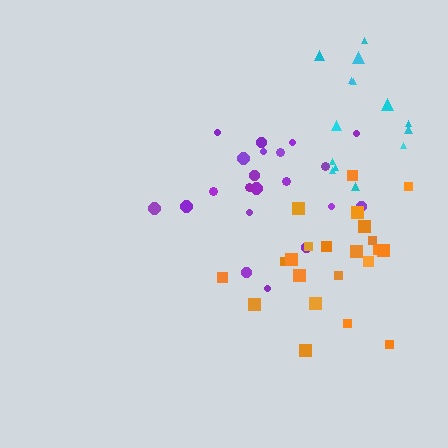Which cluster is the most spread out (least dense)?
Purple.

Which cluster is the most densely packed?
Orange.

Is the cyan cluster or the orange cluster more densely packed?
Orange.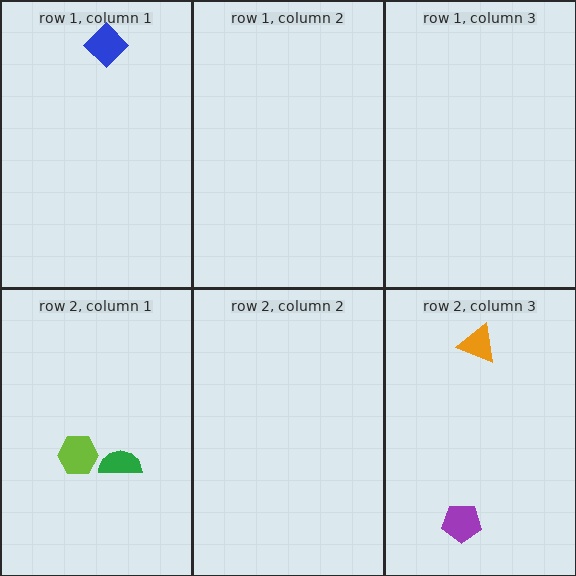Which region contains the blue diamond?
The row 1, column 1 region.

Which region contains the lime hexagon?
The row 2, column 1 region.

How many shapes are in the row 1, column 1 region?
1.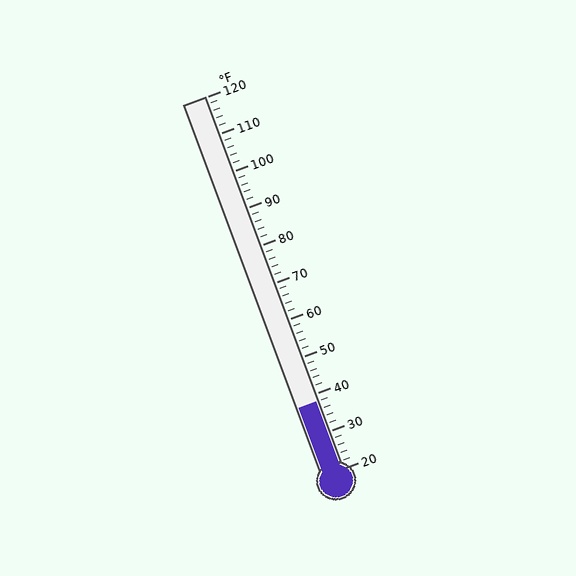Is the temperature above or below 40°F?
The temperature is below 40°F.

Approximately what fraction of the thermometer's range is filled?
The thermometer is filled to approximately 20% of its range.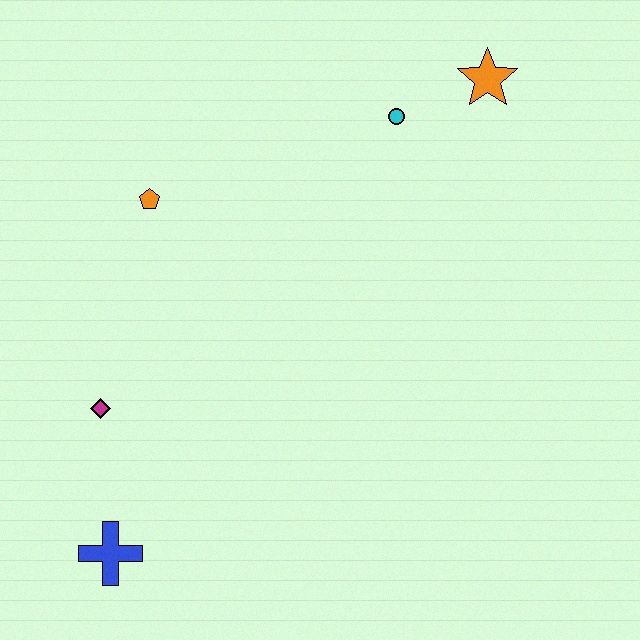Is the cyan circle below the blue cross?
No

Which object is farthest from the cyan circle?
The blue cross is farthest from the cyan circle.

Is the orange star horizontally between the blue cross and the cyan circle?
No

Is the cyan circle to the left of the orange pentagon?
No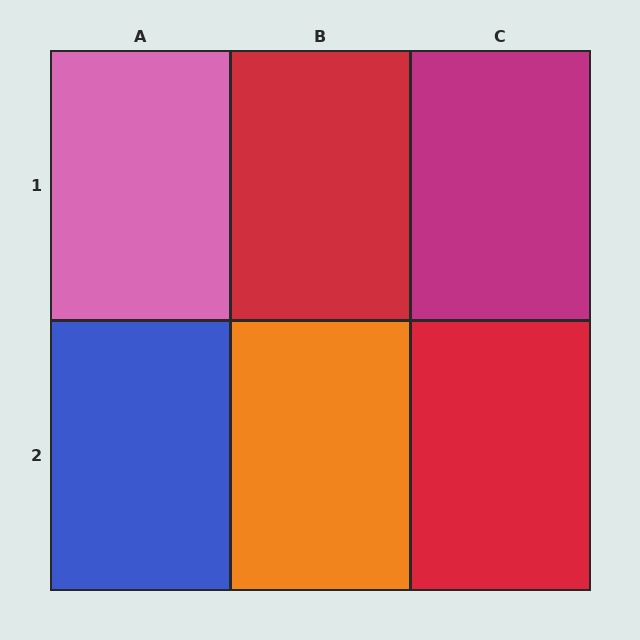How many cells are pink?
1 cell is pink.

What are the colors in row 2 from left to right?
Blue, orange, red.